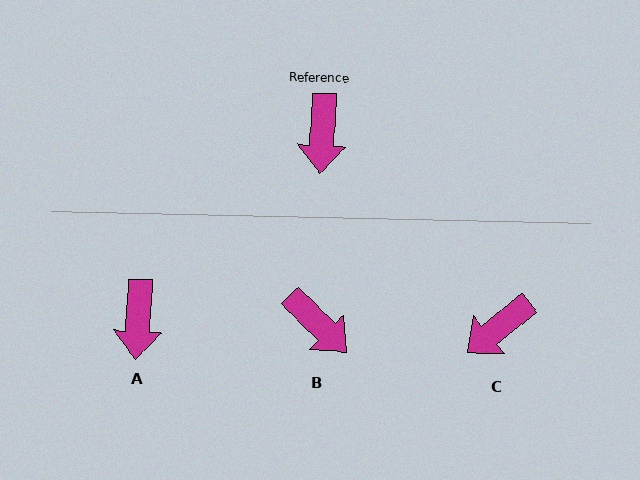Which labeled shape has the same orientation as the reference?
A.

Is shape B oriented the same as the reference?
No, it is off by about 48 degrees.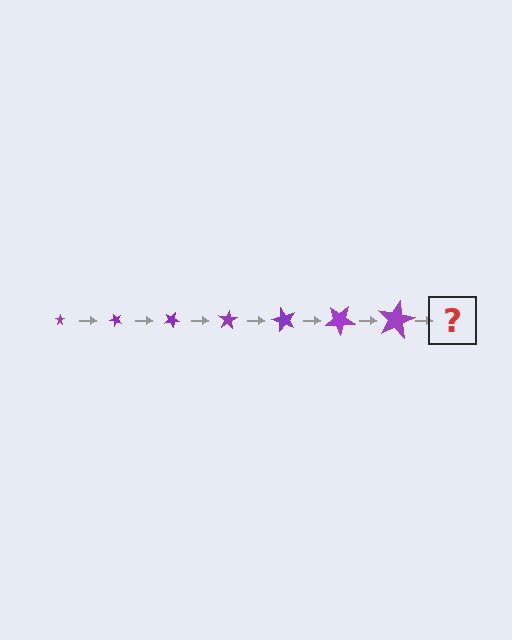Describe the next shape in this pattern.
It should be a star, larger than the previous one and rotated 350 degrees from the start.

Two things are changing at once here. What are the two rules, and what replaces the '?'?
The two rules are that the star grows larger each step and it rotates 50 degrees each step. The '?' should be a star, larger than the previous one and rotated 350 degrees from the start.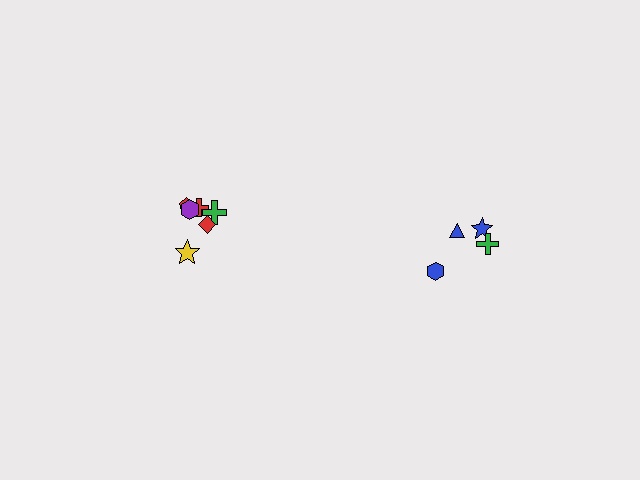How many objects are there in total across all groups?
There are 10 objects.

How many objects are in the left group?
There are 6 objects.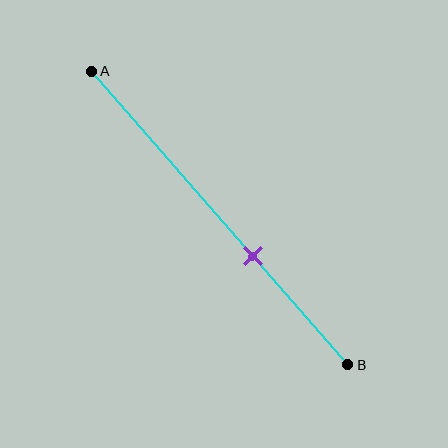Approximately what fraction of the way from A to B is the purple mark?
The purple mark is approximately 65% of the way from A to B.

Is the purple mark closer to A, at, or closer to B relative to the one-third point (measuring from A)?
The purple mark is closer to point B than the one-third point of segment AB.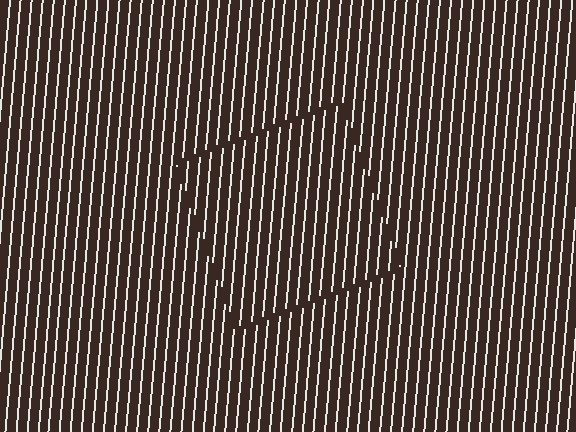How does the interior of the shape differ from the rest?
The interior of the shape contains the same grating, shifted by half a period — the contour is defined by the phase discontinuity where line-ends from the inner and outer gratings abut.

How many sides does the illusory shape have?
4 sides — the line-ends trace a square.